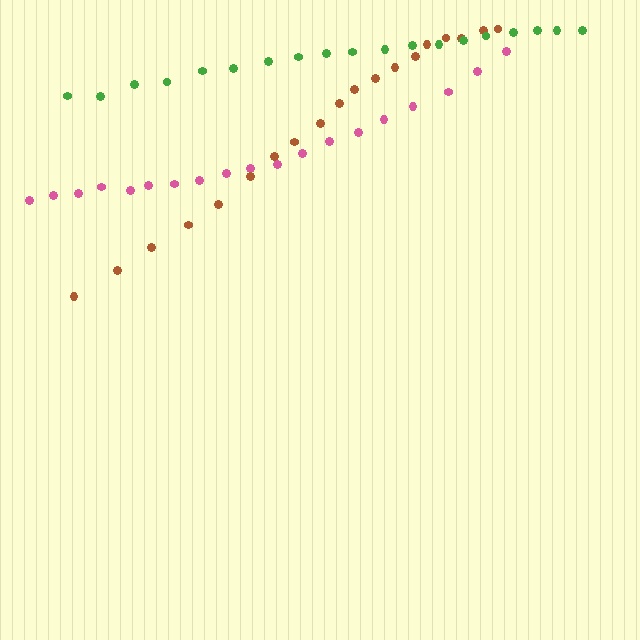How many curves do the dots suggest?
There are 3 distinct paths.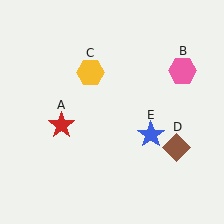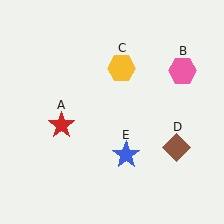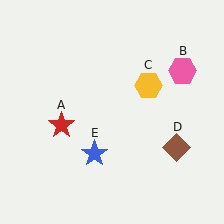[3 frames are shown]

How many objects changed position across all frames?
2 objects changed position: yellow hexagon (object C), blue star (object E).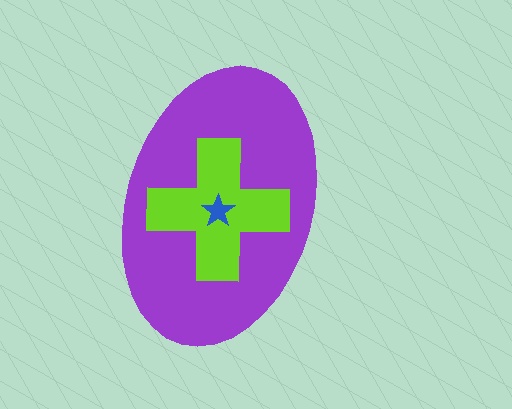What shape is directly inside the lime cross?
The blue star.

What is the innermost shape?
The blue star.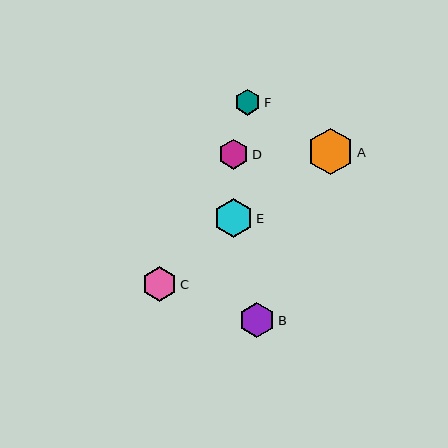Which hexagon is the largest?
Hexagon A is the largest with a size of approximately 47 pixels.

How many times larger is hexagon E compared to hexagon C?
Hexagon E is approximately 1.1 times the size of hexagon C.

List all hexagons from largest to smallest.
From largest to smallest: A, E, B, C, D, F.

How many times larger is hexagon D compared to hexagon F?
Hexagon D is approximately 1.2 times the size of hexagon F.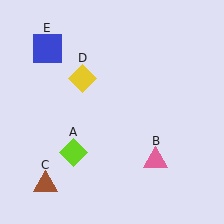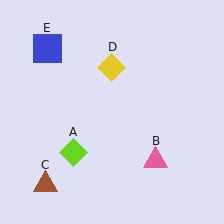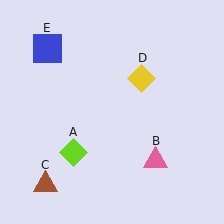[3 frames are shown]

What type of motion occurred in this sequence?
The yellow diamond (object D) rotated clockwise around the center of the scene.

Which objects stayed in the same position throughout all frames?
Lime diamond (object A) and pink triangle (object B) and brown triangle (object C) and blue square (object E) remained stationary.